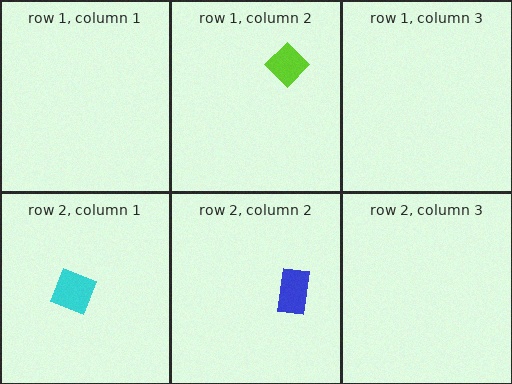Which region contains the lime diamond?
The row 1, column 2 region.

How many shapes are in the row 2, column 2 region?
1.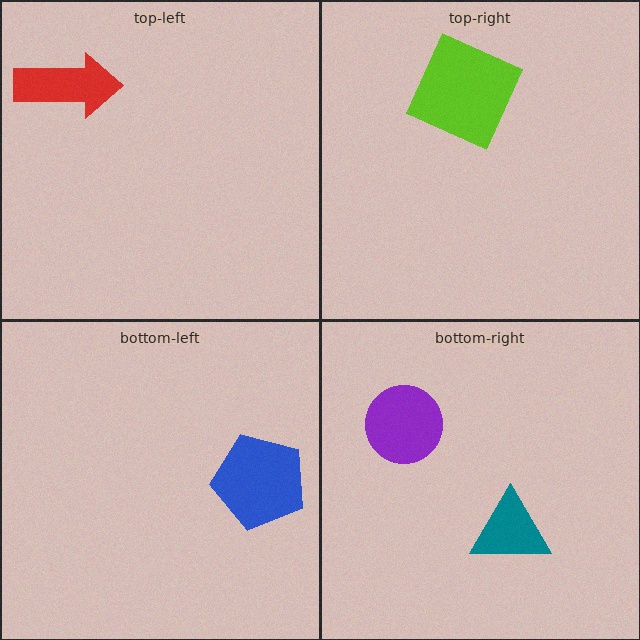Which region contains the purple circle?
The bottom-right region.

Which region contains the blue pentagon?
The bottom-left region.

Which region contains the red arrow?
The top-left region.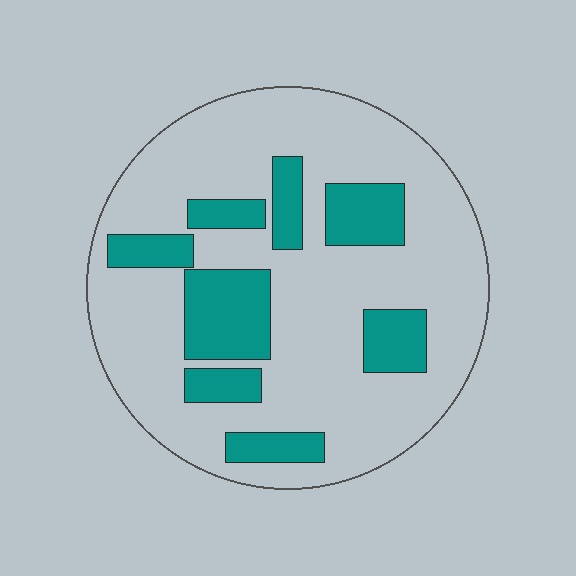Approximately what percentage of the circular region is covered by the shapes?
Approximately 25%.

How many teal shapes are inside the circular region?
8.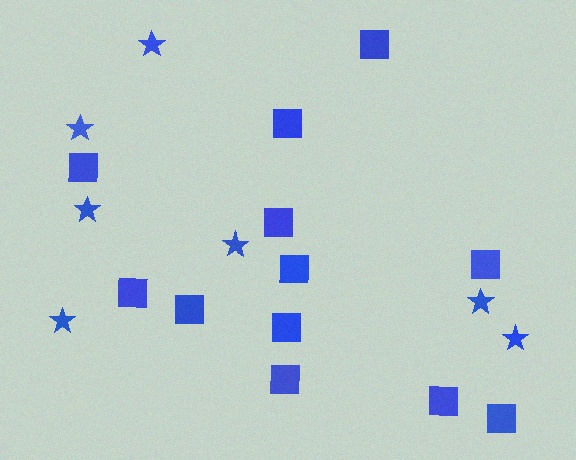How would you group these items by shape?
There are 2 groups: one group of squares (12) and one group of stars (7).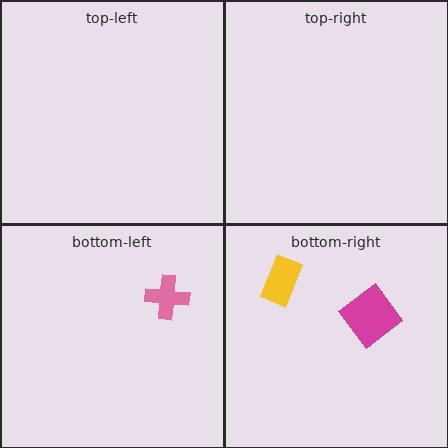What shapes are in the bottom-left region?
The pink cross.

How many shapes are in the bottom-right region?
2.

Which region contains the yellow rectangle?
The bottom-right region.